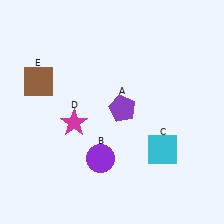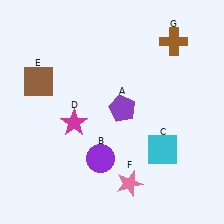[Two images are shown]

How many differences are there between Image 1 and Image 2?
There are 2 differences between the two images.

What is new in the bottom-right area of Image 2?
A pink star (F) was added in the bottom-right area of Image 2.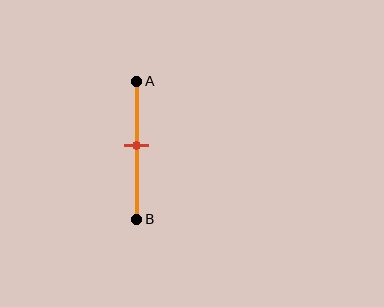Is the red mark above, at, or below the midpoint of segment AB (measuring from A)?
The red mark is above the midpoint of segment AB.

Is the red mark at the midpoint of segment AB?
No, the mark is at about 45% from A, not at the 50% midpoint.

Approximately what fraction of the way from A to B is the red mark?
The red mark is approximately 45% of the way from A to B.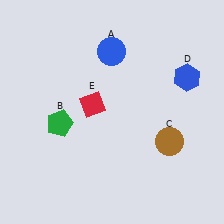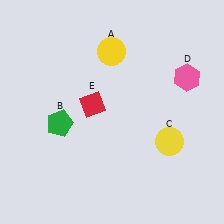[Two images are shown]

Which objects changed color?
A changed from blue to yellow. C changed from brown to yellow. D changed from blue to pink.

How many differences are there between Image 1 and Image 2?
There are 3 differences between the two images.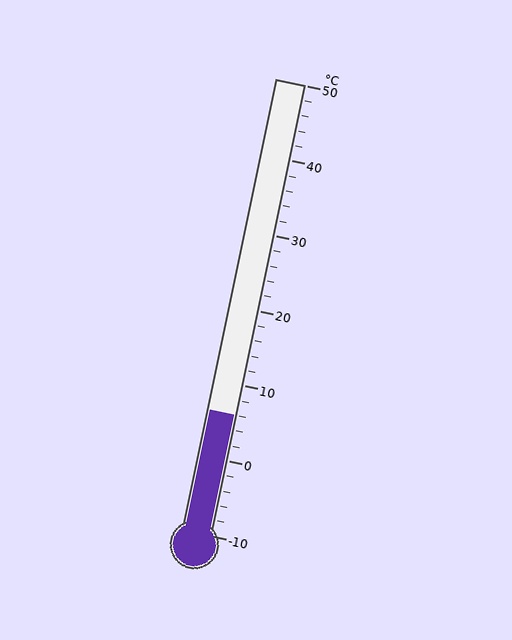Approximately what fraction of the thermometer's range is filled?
The thermometer is filled to approximately 25% of its range.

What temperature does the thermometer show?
The thermometer shows approximately 6°C.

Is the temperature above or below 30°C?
The temperature is below 30°C.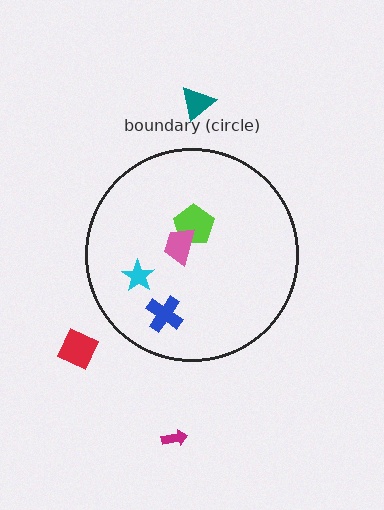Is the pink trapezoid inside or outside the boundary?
Inside.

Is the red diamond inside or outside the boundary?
Outside.